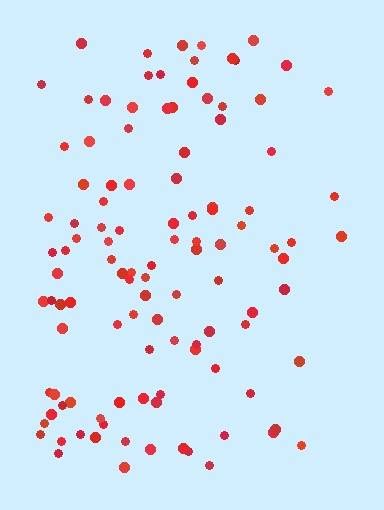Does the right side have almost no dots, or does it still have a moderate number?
Still a moderate number, just noticeably fewer than the left.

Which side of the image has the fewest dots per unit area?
The right.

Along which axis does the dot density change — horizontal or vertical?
Horizontal.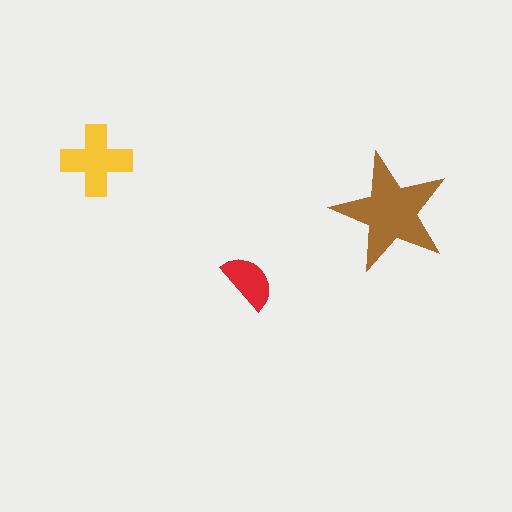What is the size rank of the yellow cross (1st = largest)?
2nd.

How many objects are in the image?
There are 3 objects in the image.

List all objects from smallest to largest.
The red semicircle, the yellow cross, the brown star.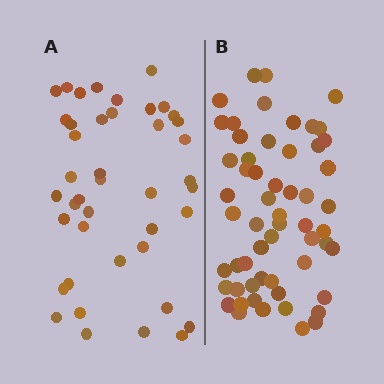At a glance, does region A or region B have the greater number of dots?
Region B (the right region) has more dots.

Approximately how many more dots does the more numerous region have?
Region B has approximately 15 more dots than region A.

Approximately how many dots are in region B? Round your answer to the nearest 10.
About 60 dots. (The exact count is 57, which rounds to 60.)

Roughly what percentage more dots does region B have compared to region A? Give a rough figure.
About 35% more.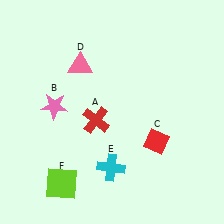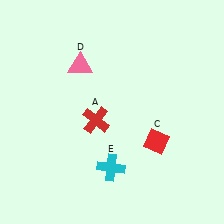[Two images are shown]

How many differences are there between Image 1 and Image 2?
There are 2 differences between the two images.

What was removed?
The lime square (F), the pink star (B) were removed in Image 2.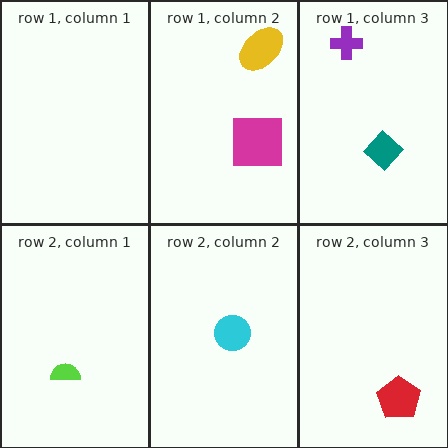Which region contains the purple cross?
The row 1, column 3 region.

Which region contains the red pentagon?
The row 2, column 3 region.